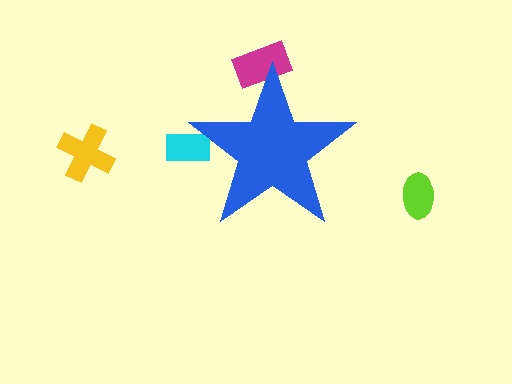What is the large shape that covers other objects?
A blue star.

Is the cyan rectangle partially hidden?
Yes, the cyan rectangle is partially hidden behind the blue star.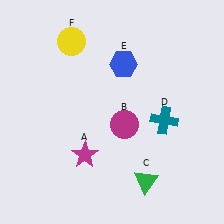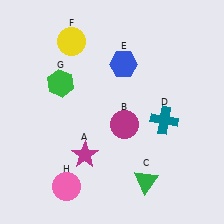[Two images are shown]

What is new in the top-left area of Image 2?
A green hexagon (G) was added in the top-left area of Image 2.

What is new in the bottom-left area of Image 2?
A pink circle (H) was added in the bottom-left area of Image 2.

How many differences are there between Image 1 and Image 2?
There are 2 differences between the two images.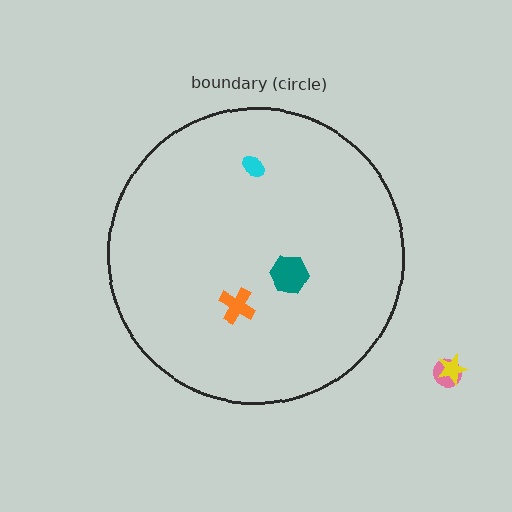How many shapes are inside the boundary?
3 inside, 2 outside.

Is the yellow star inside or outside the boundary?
Outside.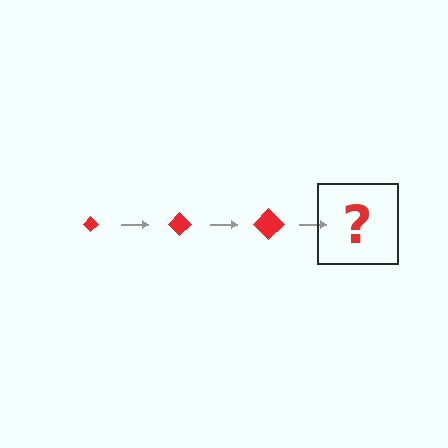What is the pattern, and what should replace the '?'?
The pattern is that the diamond gets progressively larger each step. The '?' should be a red diamond, larger than the previous one.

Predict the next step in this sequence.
The next step is a red diamond, larger than the previous one.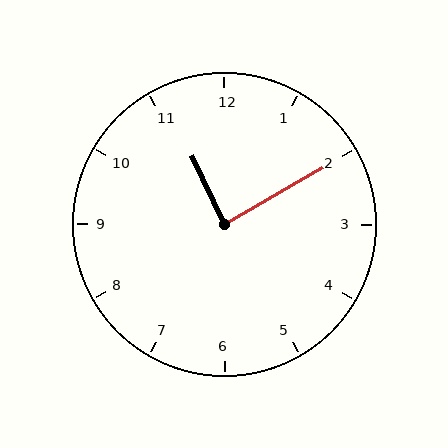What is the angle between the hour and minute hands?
Approximately 85 degrees.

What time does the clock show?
11:10.